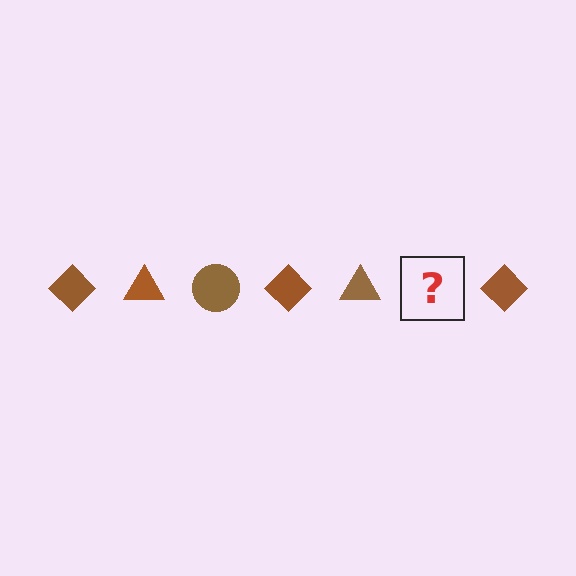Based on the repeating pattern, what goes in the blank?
The blank should be a brown circle.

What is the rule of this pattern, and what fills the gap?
The rule is that the pattern cycles through diamond, triangle, circle shapes in brown. The gap should be filled with a brown circle.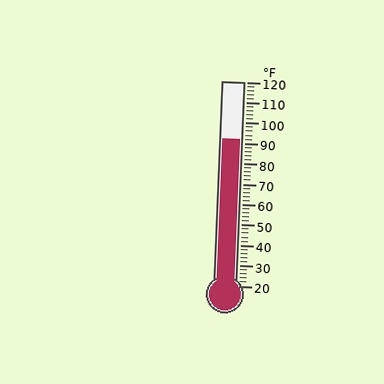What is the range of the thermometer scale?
The thermometer scale ranges from 20°F to 120°F.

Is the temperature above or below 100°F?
The temperature is below 100°F.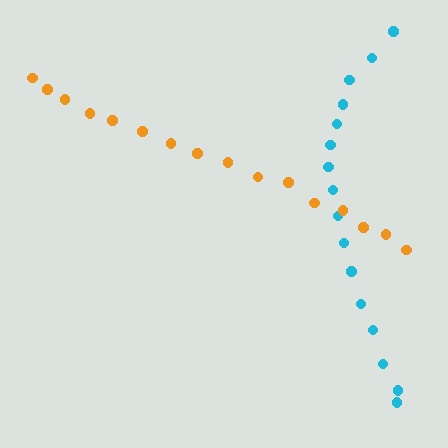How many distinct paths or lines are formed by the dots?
There are 2 distinct paths.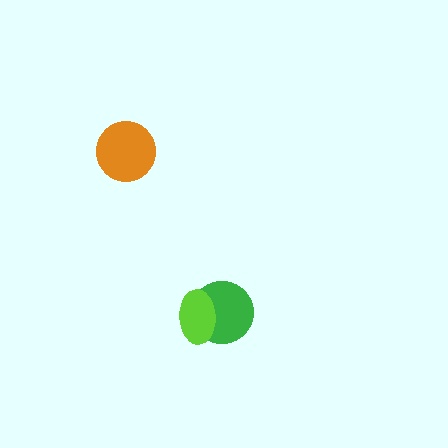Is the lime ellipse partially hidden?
No, no other shape covers it.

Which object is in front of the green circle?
The lime ellipse is in front of the green circle.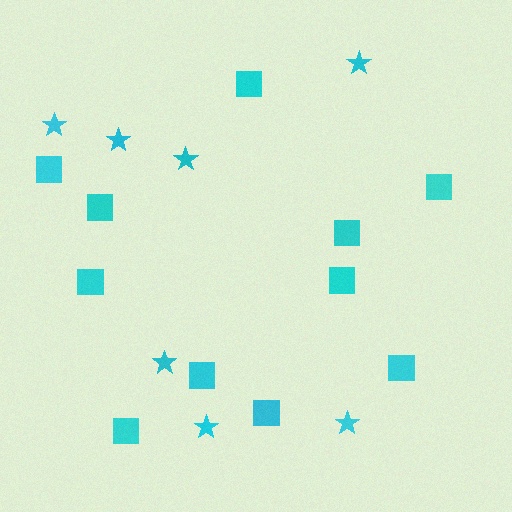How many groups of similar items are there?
There are 2 groups: one group of squares (11) and one group of stars (7).